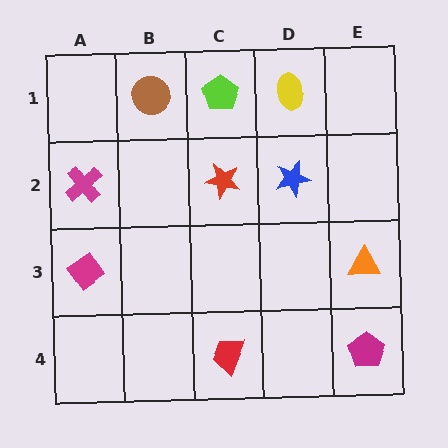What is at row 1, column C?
A lime pentagon.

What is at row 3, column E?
An orange triangle.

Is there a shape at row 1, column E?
No, that cell is empty.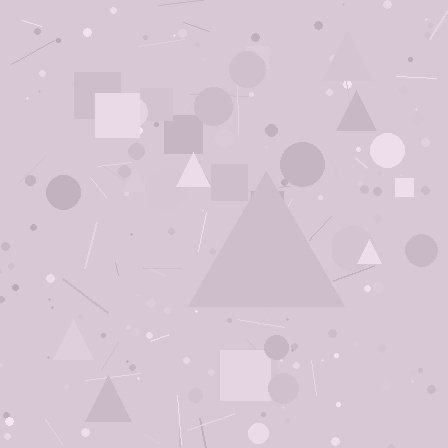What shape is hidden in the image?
A triangle is hidden in the image.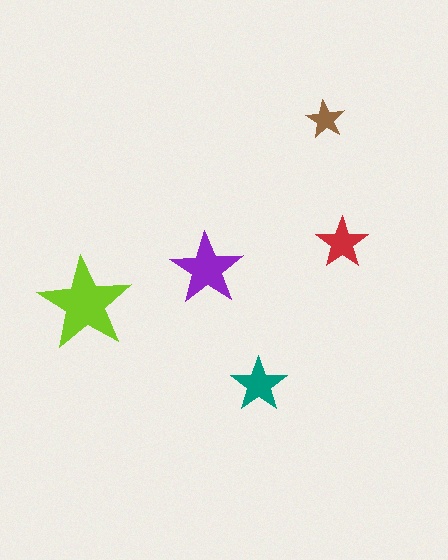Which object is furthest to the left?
The lime star is leftmost.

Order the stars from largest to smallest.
the lime one, the purple one, the teal one, the red one, the brown one.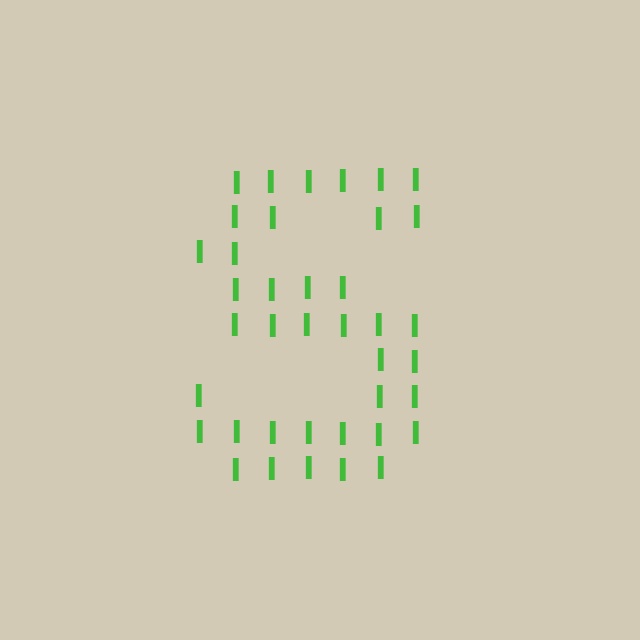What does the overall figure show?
The overall figure shows the letter S.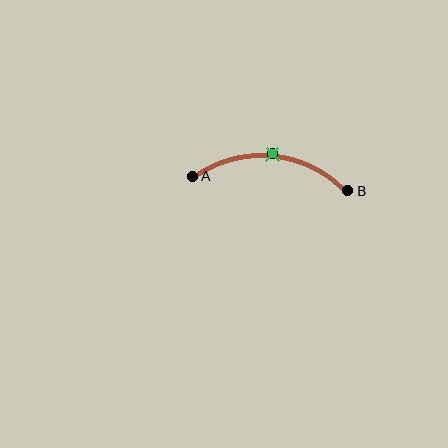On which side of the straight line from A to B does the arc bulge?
The arc bulges above the straight line connecting A and B.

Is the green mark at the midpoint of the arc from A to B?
Yes. The green mark lies on the arc at equal arc-length from both A and B — it is the arc midpoint.